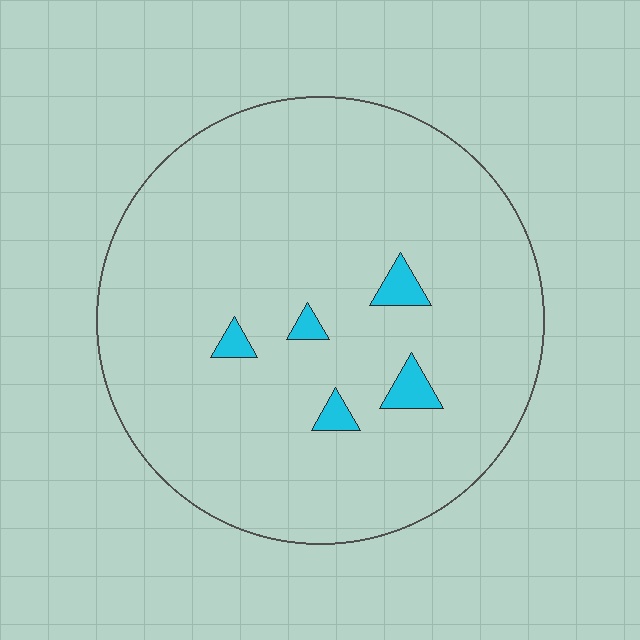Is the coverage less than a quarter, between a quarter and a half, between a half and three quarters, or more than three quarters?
Less than a quarter.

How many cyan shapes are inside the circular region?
5.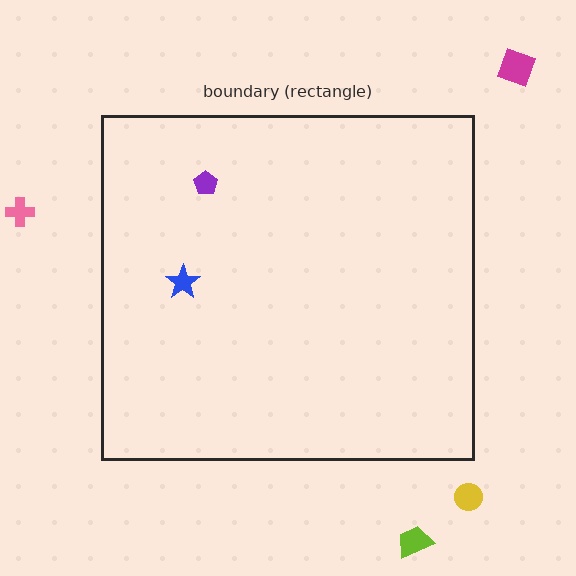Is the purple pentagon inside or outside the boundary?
Inside.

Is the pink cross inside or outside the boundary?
Outside.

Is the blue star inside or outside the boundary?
Inside.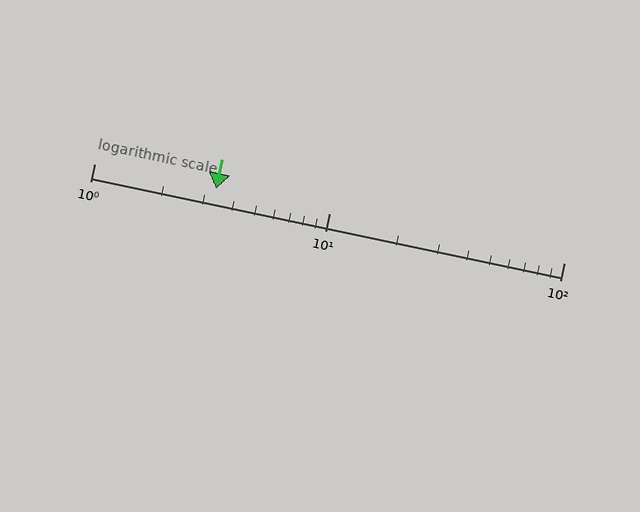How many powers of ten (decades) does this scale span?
The scale spans 2 decades, from 1 to 100.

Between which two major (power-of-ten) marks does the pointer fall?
The pointer is between 1 and 10.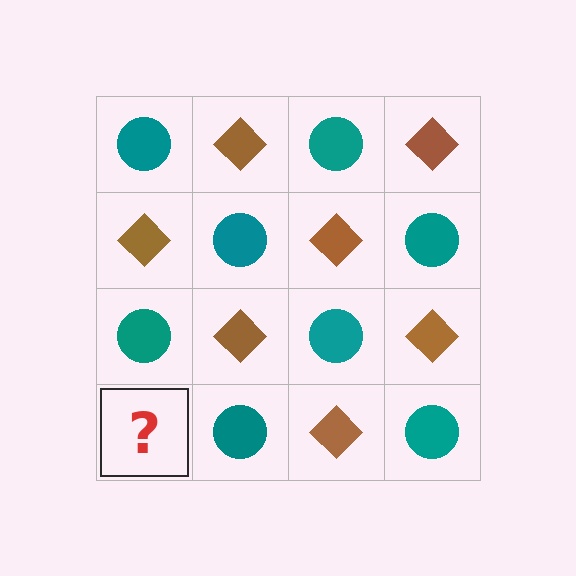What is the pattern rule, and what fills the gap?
The rule is that it alternates teal circle and brown diamond in a checkerboard pattern. The gap should be filled with a brown diamond.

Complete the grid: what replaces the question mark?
The question mark should be replaced with a brown diamond.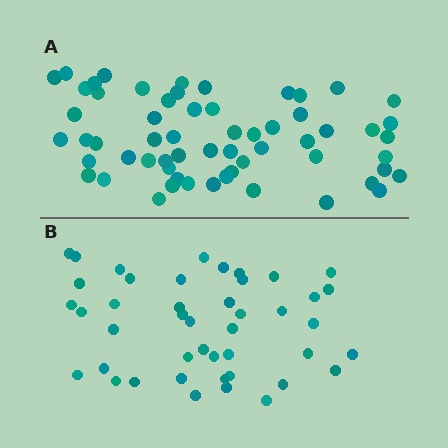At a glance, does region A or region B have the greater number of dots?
Region A (the top region) has more dots.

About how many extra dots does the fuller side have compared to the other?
Region A has approximately 15 more dots than region B.